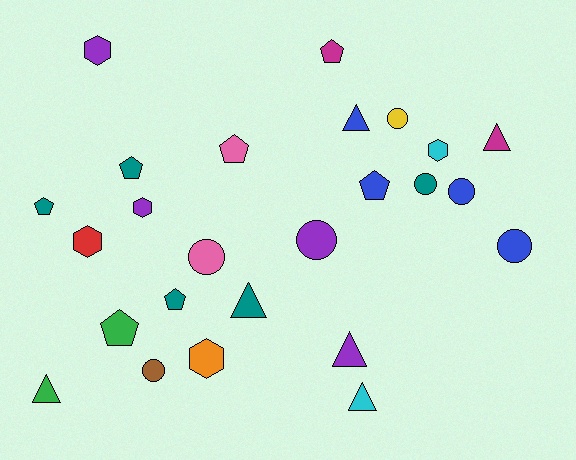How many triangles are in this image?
There are 6 triangles.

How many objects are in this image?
There are 25 objects.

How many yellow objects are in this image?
There is 1 yellow object.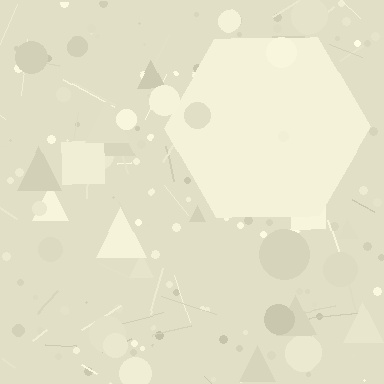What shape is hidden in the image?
A hexagon is hidden in the image.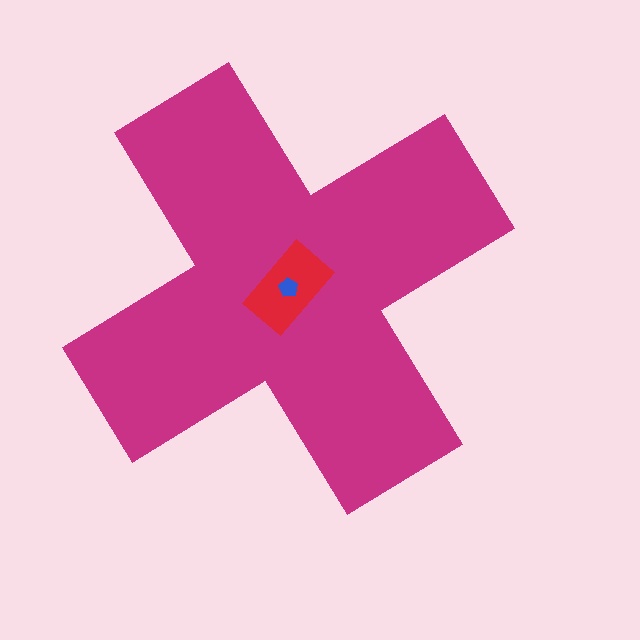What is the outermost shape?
The magenta cross.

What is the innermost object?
The blue pentagon.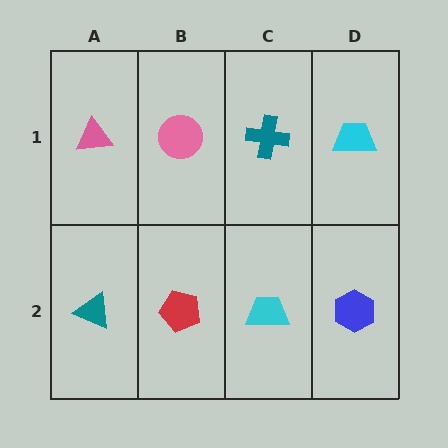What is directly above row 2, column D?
A cyan trapezoid.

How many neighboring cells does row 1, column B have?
3.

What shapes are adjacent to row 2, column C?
A teal cross (row 1, column C), a red pentagon (row 2, column B), a blue hexagon (row 2, column D).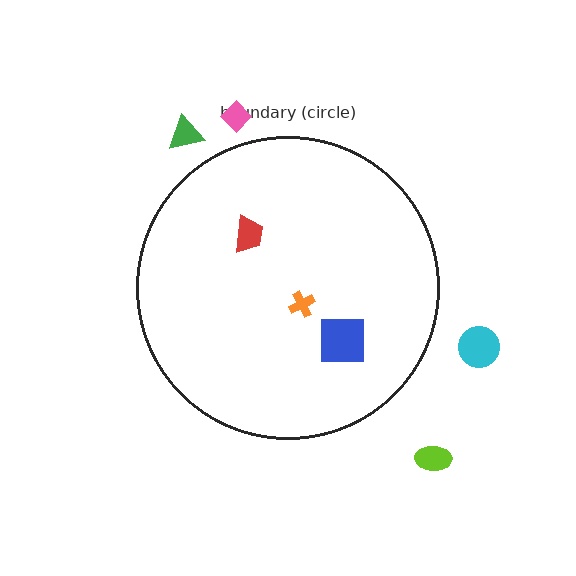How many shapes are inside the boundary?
3 inside, 4 outside.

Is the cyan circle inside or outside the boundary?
Outside.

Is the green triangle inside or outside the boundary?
Outside.